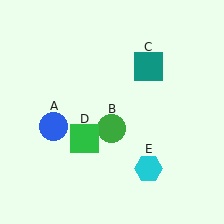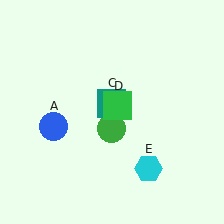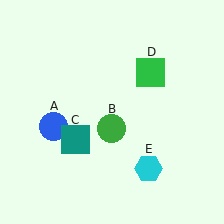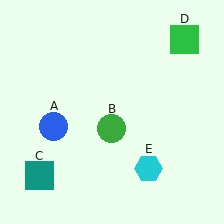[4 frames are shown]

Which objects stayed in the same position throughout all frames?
Blue circle (object A) and green circle (object B) and cyan hexagon (object E) remained stationary.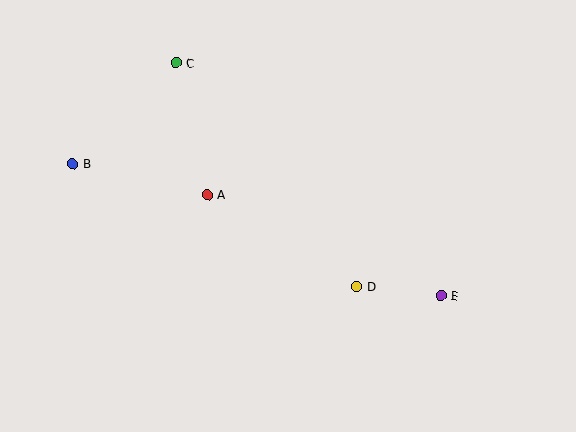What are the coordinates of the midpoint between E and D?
The midpoint between E and D is at (399, 291).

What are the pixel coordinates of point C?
Point C is at (176, 63).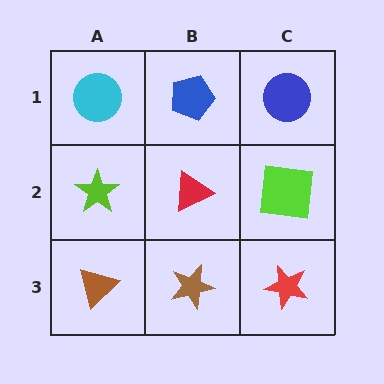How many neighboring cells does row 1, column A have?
2.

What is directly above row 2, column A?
A cyan circle.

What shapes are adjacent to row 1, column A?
A lime star (row 2, column A), a blue pentagon (row 1, column B).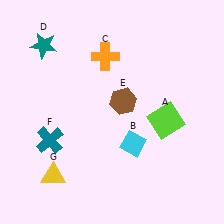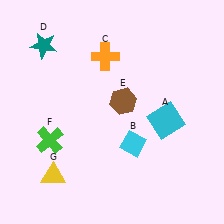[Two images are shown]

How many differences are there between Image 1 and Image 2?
There are 2 differences between the two images.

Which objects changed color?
A changed from lime to cyan. F changed from teal to green.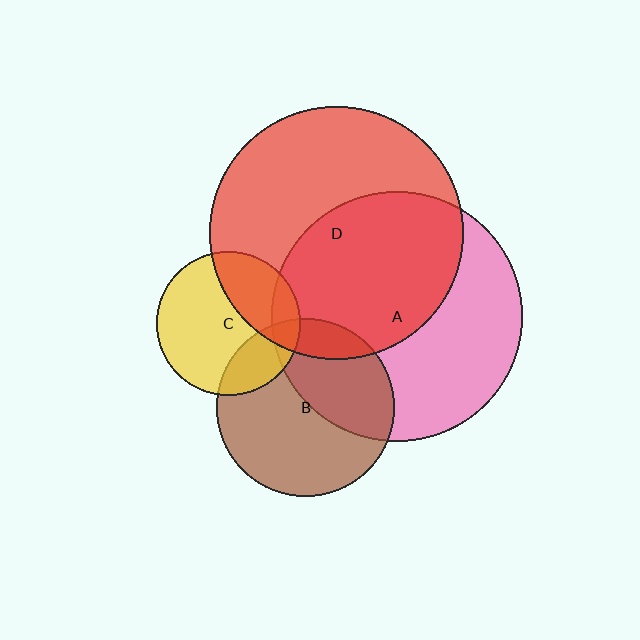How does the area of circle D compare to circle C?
Approximately 3.1 times.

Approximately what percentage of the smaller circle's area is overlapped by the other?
Approximately 40%.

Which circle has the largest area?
Circle D (red).